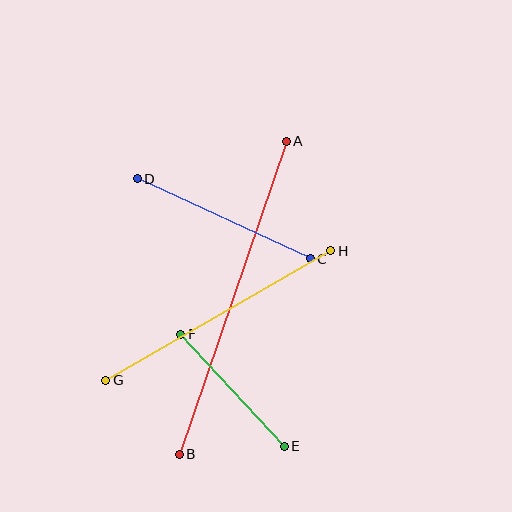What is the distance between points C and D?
The distance is approximately 191 pixels.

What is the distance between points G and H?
The distance is approximately 259 pixels.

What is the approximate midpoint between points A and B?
The midpoint is at approximately (233, 298) pixels.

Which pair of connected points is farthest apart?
Points A and B are farthest apart.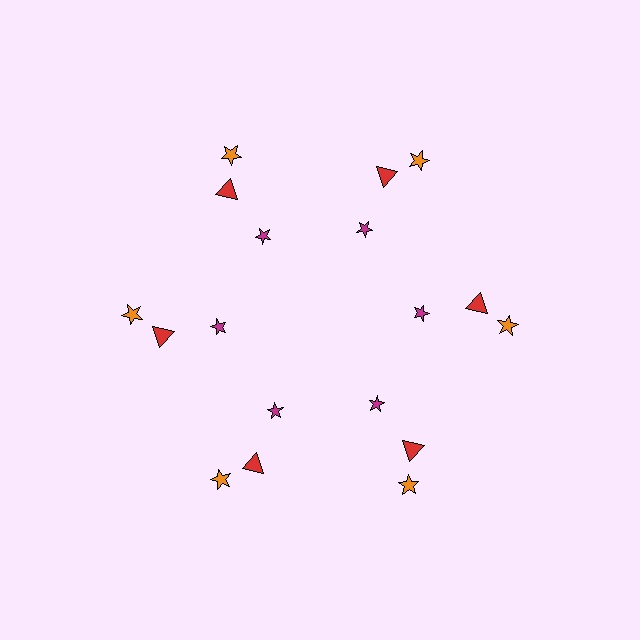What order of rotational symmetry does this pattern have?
This pattern has 6-fold rotational symmetry.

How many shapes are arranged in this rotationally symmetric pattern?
There are 18 shapes, arranged in 6 groups of 3.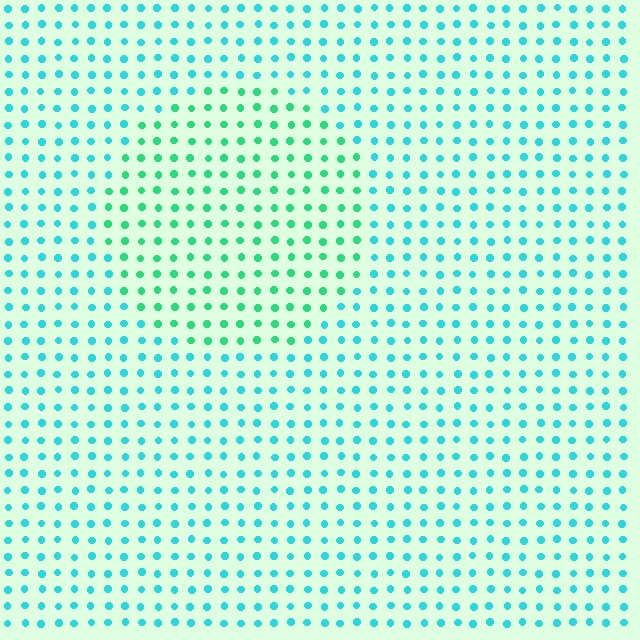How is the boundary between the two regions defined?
The boundary is defined purely by a slight shift in hue (about 33 degrees). Spacing, size, and orientation are identical on both sides.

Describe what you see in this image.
The image is filled with small cyan elements in a uniform arrangement. A circle-shaped region is visible where the elements are tinted to a slightly different hue, forming a subtle color boundary.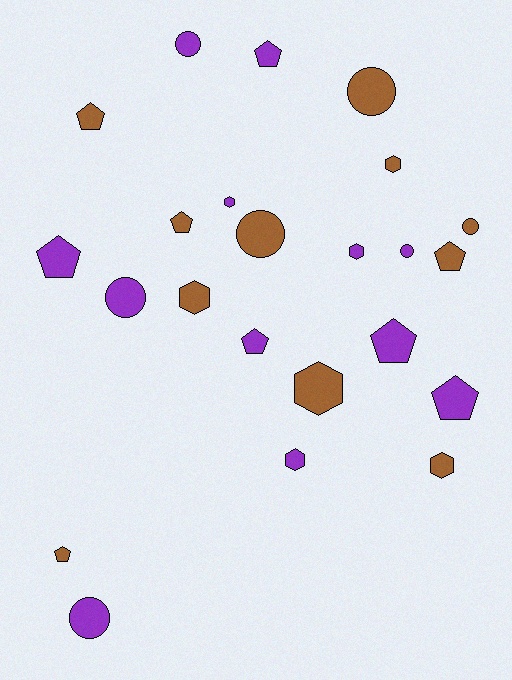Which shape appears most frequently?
Pentagon, with 9 objects.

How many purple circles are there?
There are 4 purple circles.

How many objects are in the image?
There are 23 objects.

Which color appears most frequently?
Purple, with 12 objects.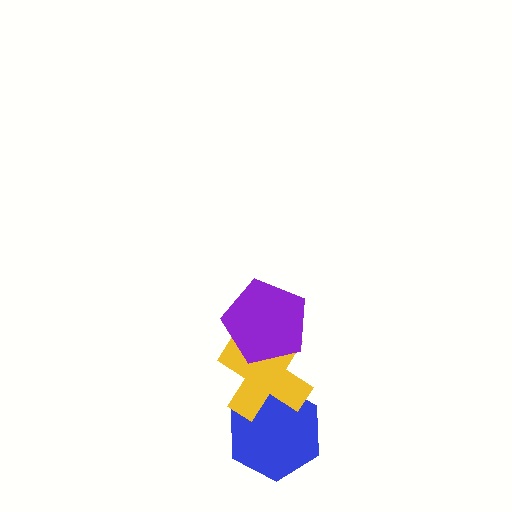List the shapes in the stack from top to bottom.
From top to bottom: the purple pentagon, the yellow cross, the blue hexagon.